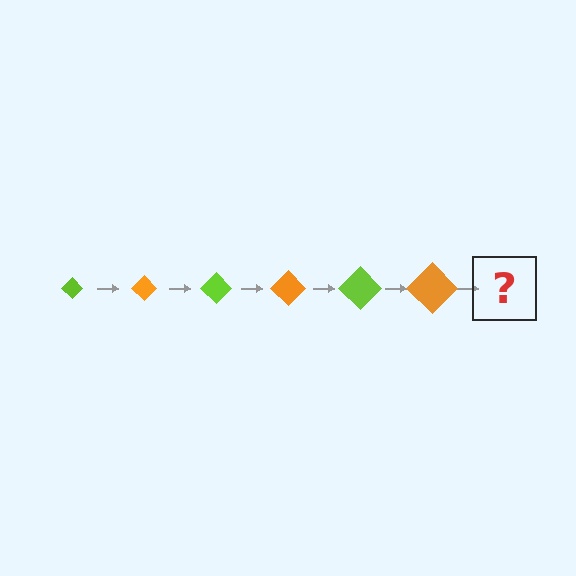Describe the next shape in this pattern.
It should be a lime diamond, larger than the previous one.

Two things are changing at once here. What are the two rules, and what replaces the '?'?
The two rules are that the diamond grows larger each step and the color cycles through lime and orange. The '?' should be a lime diamond, larger than the previous one.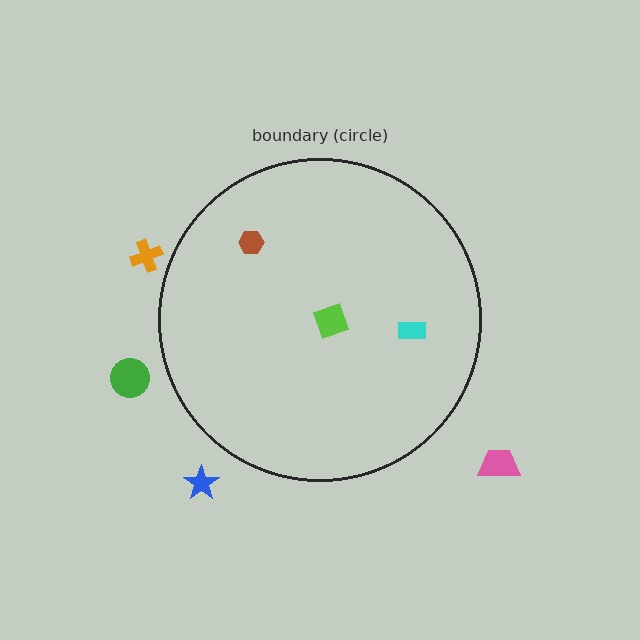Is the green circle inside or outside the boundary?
Outside.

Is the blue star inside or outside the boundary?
Outside.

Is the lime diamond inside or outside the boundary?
Inside.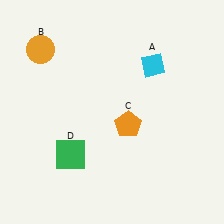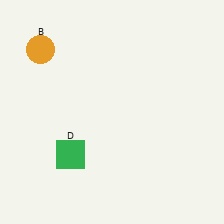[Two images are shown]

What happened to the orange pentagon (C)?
The orange pentagon (C) was removed in Image 2. It was in the bottom-right area of Image 1.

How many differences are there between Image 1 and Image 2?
There are 2 differences between the two images.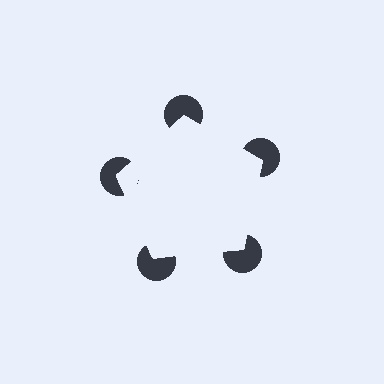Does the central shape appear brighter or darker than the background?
It typically appears slightly brighter than the background, even though no actual brightness change is drawn.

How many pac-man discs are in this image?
There are 5 — one at each vertex of the illusory pentagon.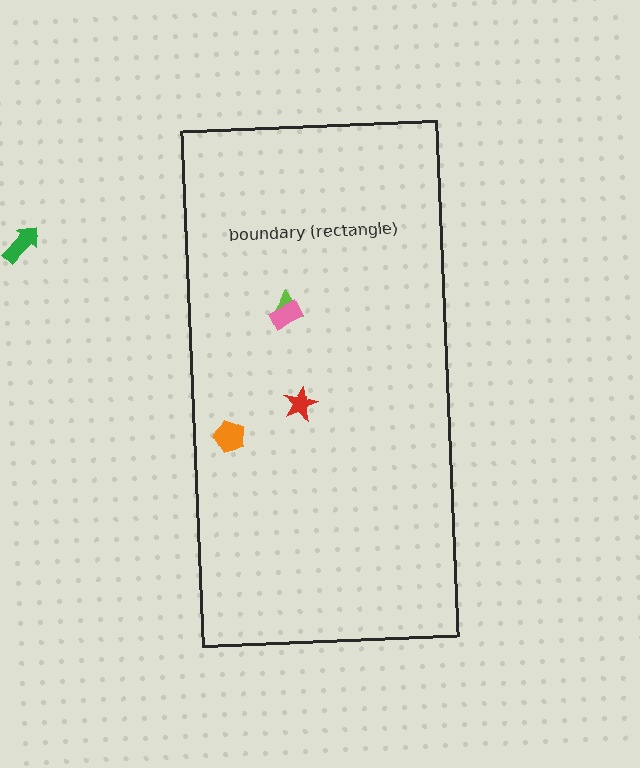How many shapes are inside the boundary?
4 inside, 1 outside.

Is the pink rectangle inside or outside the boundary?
Inside.